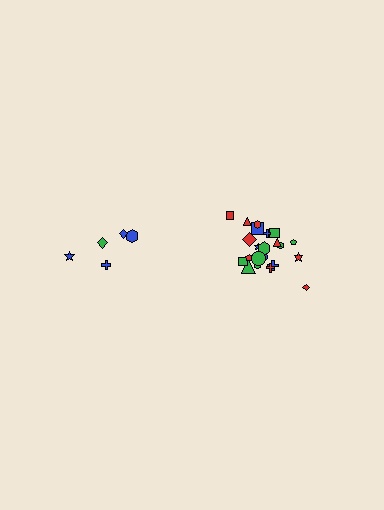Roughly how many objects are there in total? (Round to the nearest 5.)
Roughly 25 objects in total.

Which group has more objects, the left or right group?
The right group.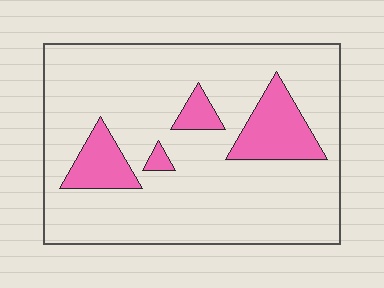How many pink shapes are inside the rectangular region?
4.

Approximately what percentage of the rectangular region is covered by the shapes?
Approximately 15%.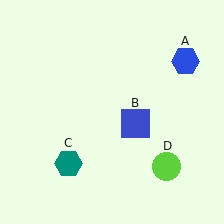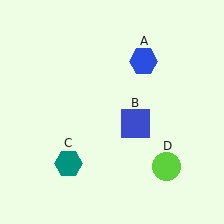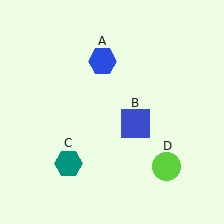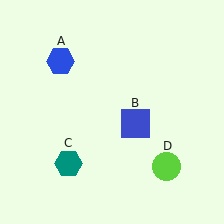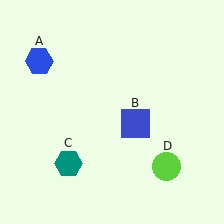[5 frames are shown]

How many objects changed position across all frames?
1 object changed position: blue hexagon (object A).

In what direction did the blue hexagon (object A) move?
The blue hexagon (object A) moved left.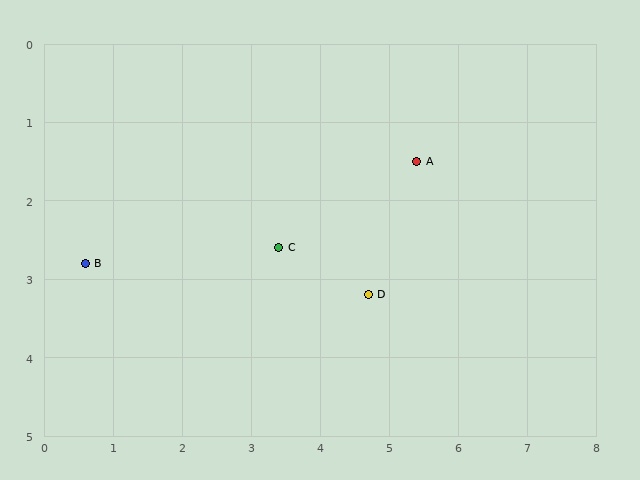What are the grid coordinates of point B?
Point B is at approximately (0.6, 2.8).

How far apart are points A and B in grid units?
Points A and B are about 5.0 grid units apart.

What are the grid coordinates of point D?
Point D is at approximately (4.7, 3.2).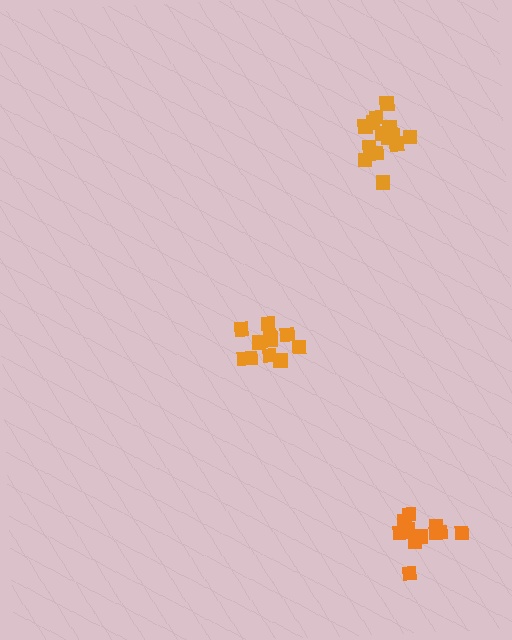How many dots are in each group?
Group 1: 14 dots, Group 2: 11 dots, Group 3: 12 dots (37 total).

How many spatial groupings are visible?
There are 3 spatial groupings.